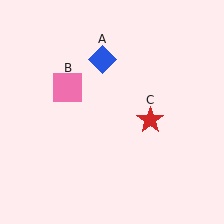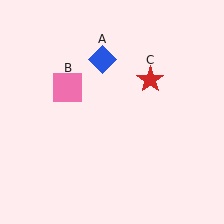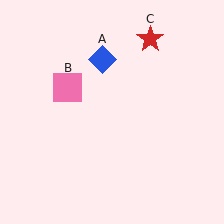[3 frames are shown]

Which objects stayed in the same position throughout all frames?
Blue diamond (object A) and pink square (object B) remained stationary.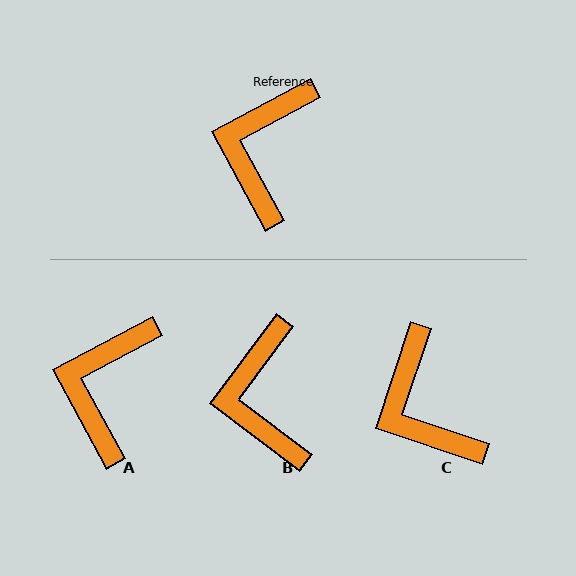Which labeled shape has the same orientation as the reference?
A.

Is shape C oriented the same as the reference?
No, it is off by about 43 degrees.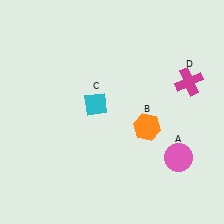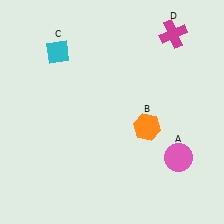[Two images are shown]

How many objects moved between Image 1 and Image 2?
2 objects moved between the two images.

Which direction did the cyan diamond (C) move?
The cyan diamond (C) moved up.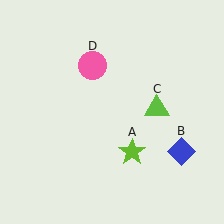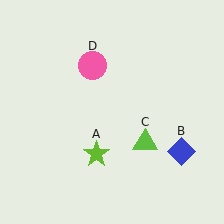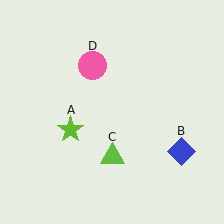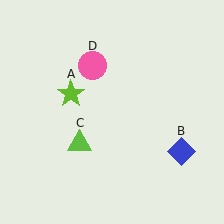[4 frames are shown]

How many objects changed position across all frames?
2 objects changed position: lime star (object A), lime triangle (object C).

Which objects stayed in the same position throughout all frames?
Blue diamond (object B) and pink circle (object D) remained stationary.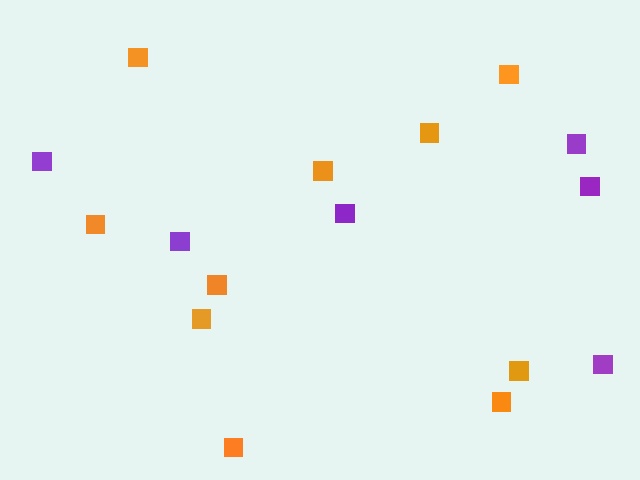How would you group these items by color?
There are 2 groups: one group of orange squares (10) and one group of purple squares (6).